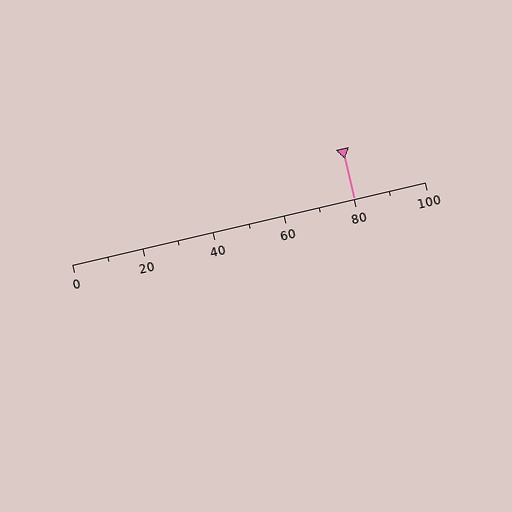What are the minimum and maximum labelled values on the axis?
The axis runs from 0 to 100.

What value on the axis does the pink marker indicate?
The marker indicates approximately 80.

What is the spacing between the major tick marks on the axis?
The major ticks are spaced 20 apart.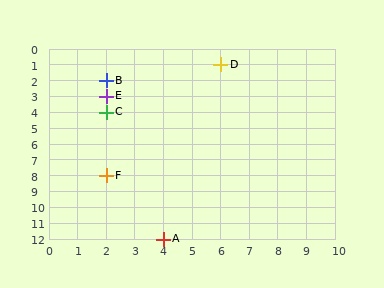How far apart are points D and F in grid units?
Points D and F are 4 columns and 7 rows apart (about 8.1 grid units diagonally).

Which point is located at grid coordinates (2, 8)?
Point F is at (2, 8).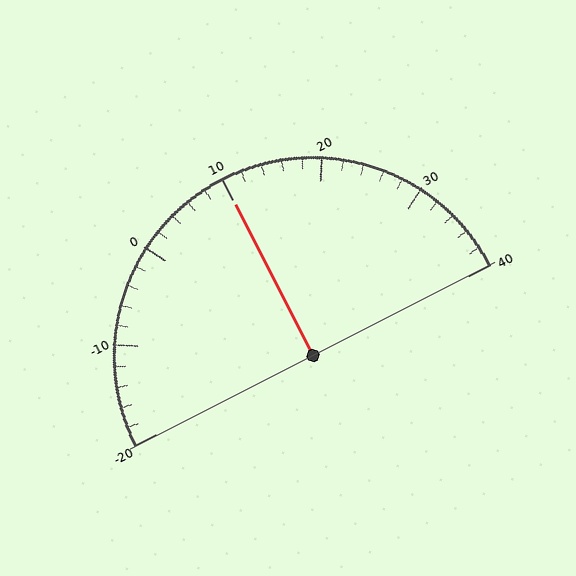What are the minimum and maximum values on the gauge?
The gauge ranges from -20 to 40.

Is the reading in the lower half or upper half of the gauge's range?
The reading is in the upper half of the range (-20 to 40).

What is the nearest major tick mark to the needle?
The nearest major tick mark is 10.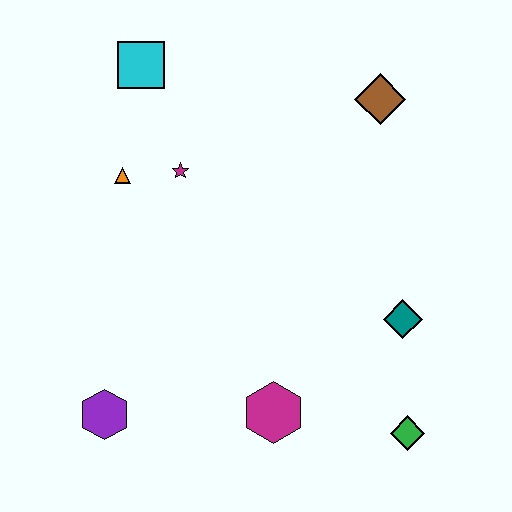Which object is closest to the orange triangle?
The magenta star is closest to the orange triangle.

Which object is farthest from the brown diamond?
The purple hexagon is farthest from the brown diamond.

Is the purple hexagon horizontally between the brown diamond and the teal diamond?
No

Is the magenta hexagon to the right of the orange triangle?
Yes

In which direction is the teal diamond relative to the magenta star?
The teal diamond is to the right of the magenta star.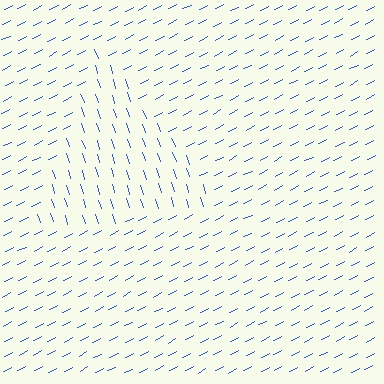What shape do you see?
I see a triangle.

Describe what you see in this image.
The image is filled with small blue line segments. A triangle region in the image has lines oriented differently from the surrounding lines, creating a visible texture boundary.